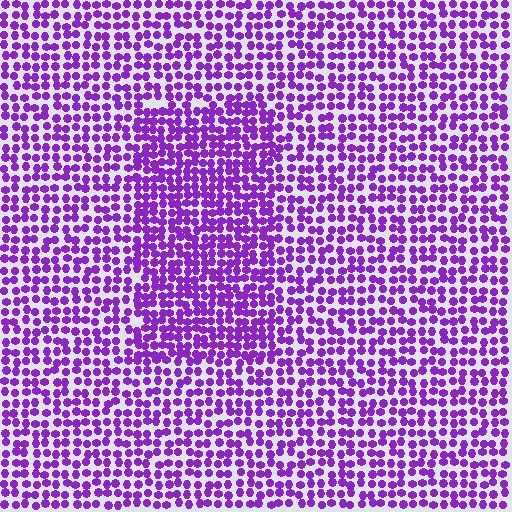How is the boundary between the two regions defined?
The boundary is defined by a change in element density (approximately 1.5x ratio). All elements are the same color, size, and shape.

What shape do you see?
I see a rectangle.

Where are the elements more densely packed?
The elements are more densely packed inside the rectangle boundary.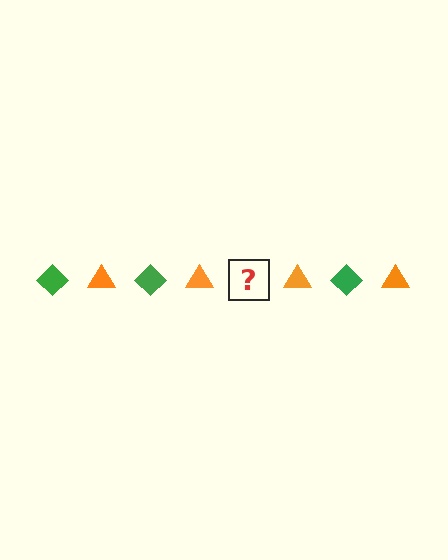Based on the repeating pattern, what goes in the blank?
The blank should be a green diamond.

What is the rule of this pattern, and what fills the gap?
The rule is that the pattern alternates between green diamond and orange triangle. The gap should be filled with a green diamond.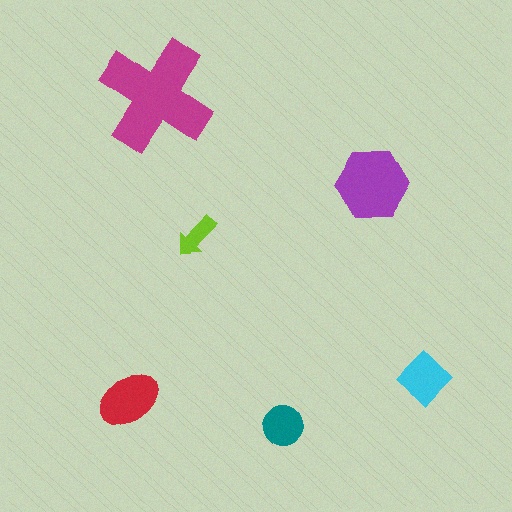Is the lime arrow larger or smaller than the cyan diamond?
Smaller.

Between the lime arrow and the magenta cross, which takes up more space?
The magenta cross.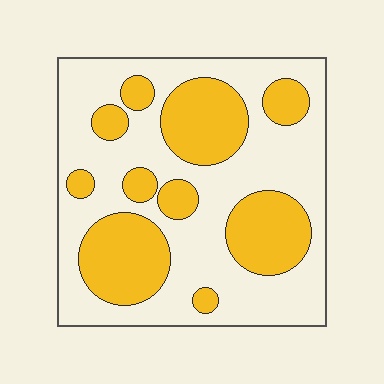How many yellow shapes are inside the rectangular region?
10.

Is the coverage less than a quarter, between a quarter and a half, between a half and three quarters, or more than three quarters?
Between a quarter and a half.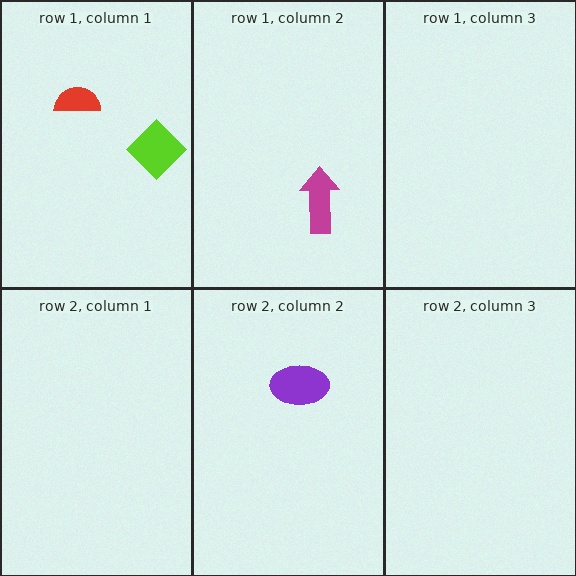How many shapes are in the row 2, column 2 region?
1.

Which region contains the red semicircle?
The row 1, column 1 region.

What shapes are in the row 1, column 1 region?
The lime diamond, the red semicircle.